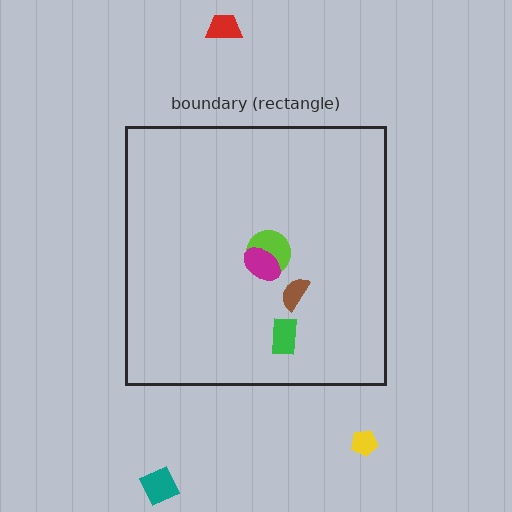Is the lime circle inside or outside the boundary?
Inside.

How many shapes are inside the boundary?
4 inside, 3 outside.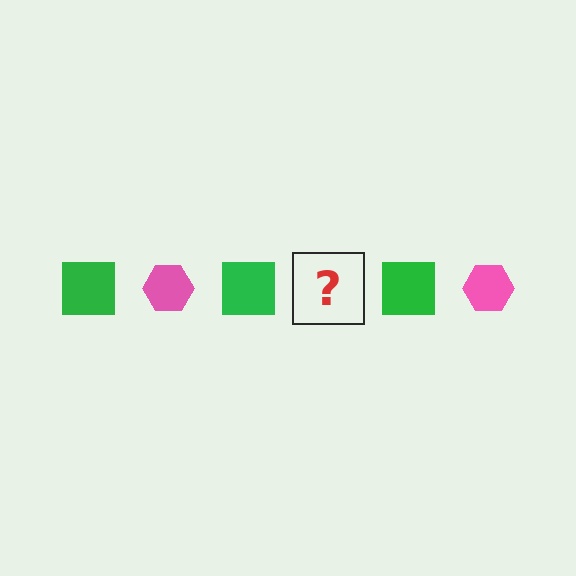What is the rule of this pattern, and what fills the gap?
The rule is that the pattern alternates between green square and pink hexagon. The gap should be filled with a pink hexagon.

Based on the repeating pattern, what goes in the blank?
The blank should be a pink hexagon.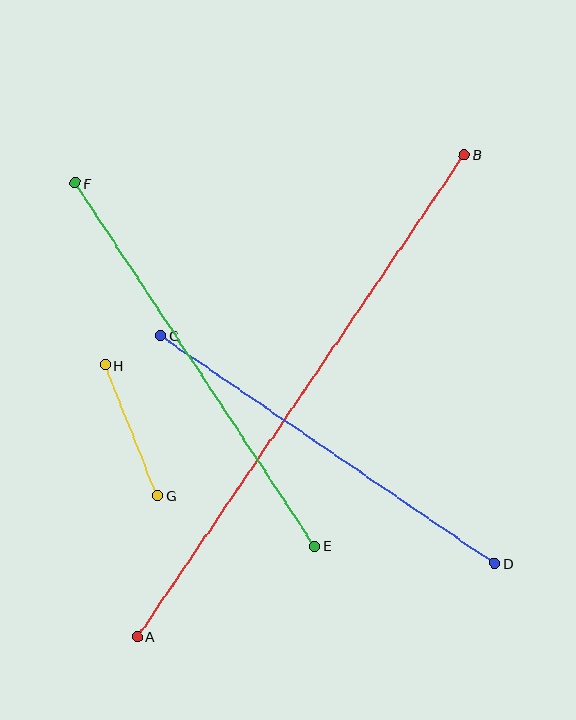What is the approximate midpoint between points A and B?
The midpoint is at approximately (301, 396) pixels.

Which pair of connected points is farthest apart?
Points A and B are farthest apart.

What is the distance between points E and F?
The distance is approximately 435 pixels.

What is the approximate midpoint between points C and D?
The midpoint is at approximately (327, 450) pixels.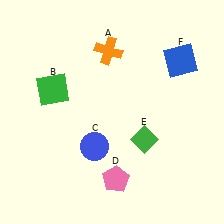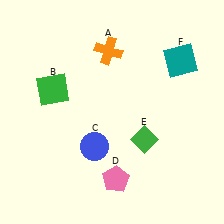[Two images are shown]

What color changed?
The square (F) changed from blue in Image 1 to teal in Image 2.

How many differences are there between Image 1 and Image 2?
There is 1 difference between the two images.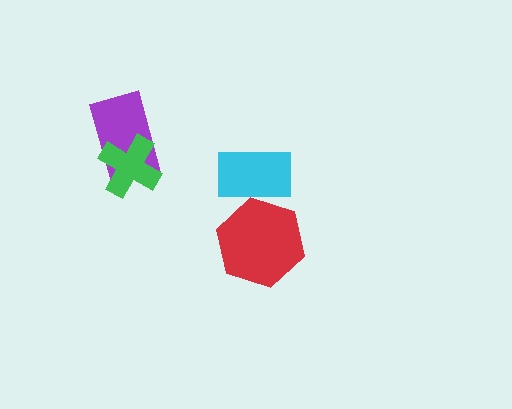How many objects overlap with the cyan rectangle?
1 object overlaps with the cyan rectangle.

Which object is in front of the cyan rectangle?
The red hexagon is in front of the cyan rectangle.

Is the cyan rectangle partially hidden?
Yes, it is partially covered by another shape.